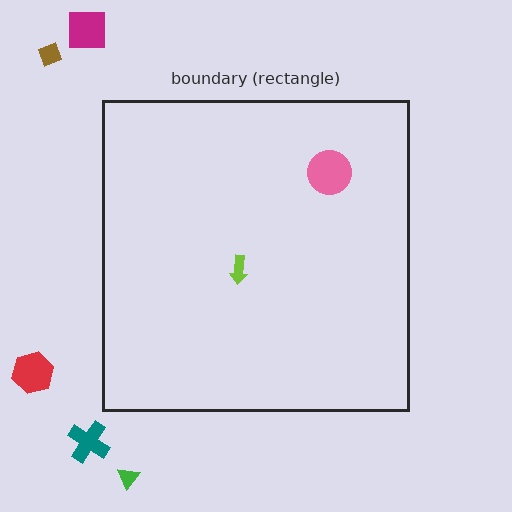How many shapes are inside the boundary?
2 inside, 5 outside.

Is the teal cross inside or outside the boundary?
Outside.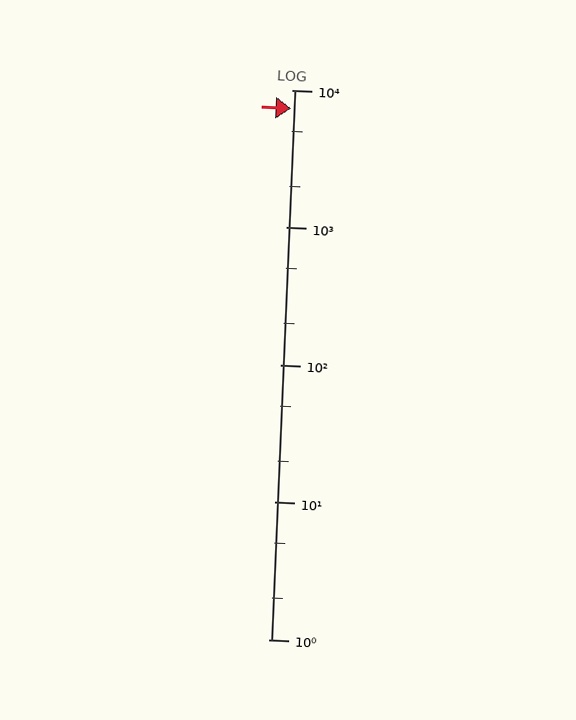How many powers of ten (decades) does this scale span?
The scale spans 4 decades, from 1 to 10000.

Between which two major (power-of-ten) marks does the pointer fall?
The pointer is between 1000 and 10000.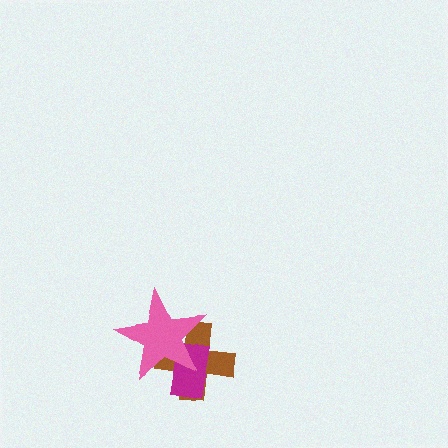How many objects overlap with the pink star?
2 objects overlap with the pink star.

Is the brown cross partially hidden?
Yes, it is partially covered by another shape.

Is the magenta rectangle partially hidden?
Yes, it is partially covered by another shape.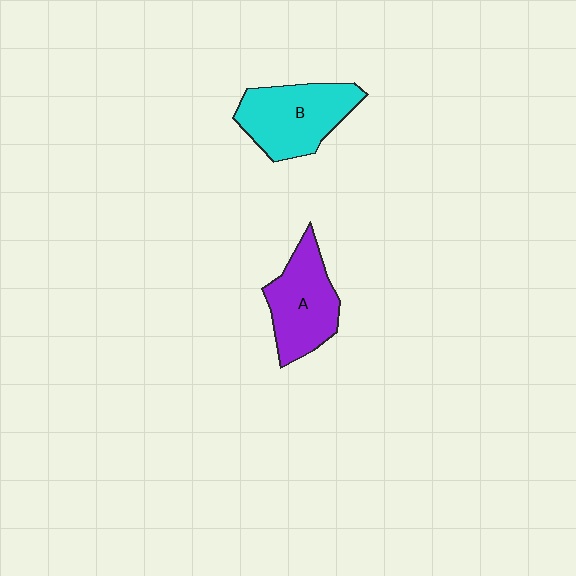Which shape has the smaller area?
Shape A (purple).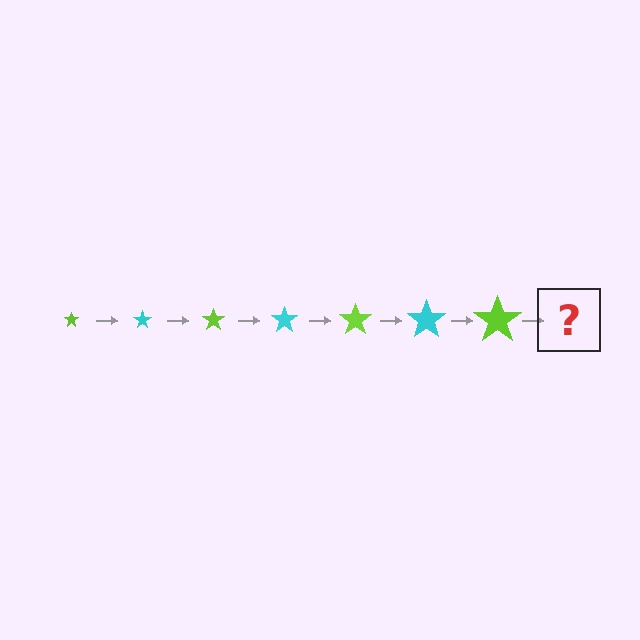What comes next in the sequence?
The next element should be a cyan star, larger than the previous one.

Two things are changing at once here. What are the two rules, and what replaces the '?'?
The two rules are that the star grows larger each step and the color cycles through lime and cyan. The '?' should be a cyan star, larger than the previous one.